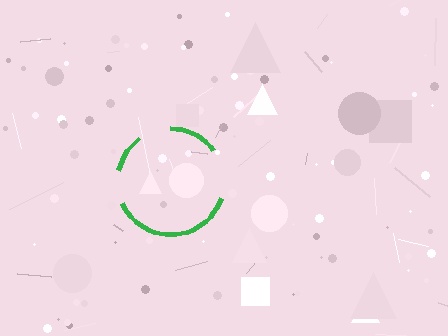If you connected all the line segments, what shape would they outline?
They would outline a circle.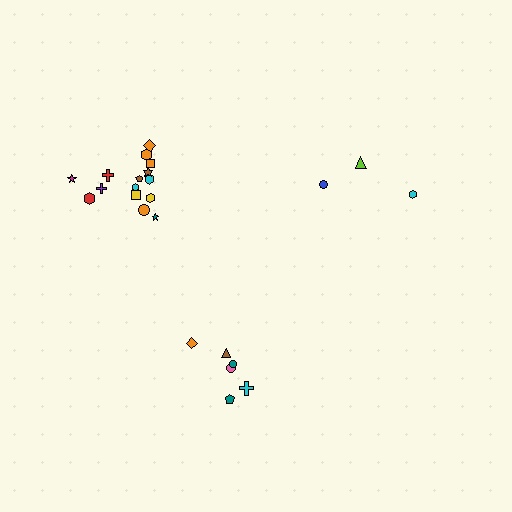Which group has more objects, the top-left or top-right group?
The top-left group.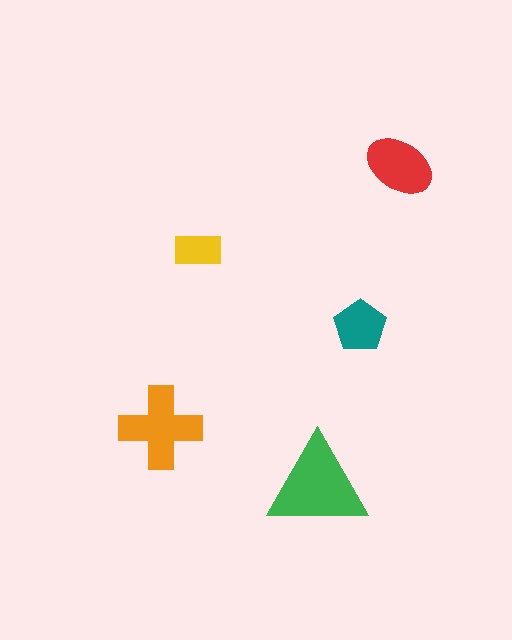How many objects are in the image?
There are 5 objects in the image.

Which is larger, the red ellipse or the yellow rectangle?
The red ellipse.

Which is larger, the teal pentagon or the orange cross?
The orange cross.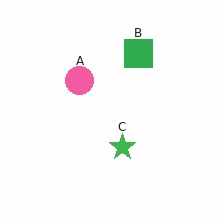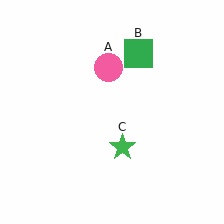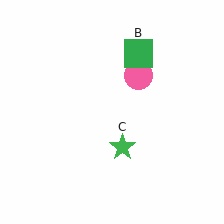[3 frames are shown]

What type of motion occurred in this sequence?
The pink circle (object A) rotated clockwise around the center of the scene.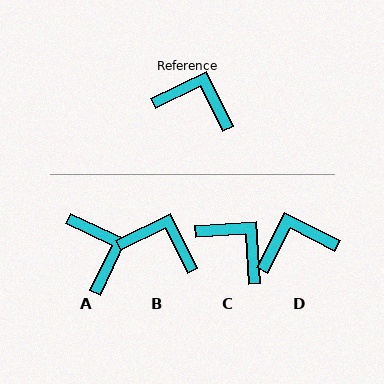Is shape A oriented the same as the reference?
No, it is off by about 52 degrees.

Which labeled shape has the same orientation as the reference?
B.